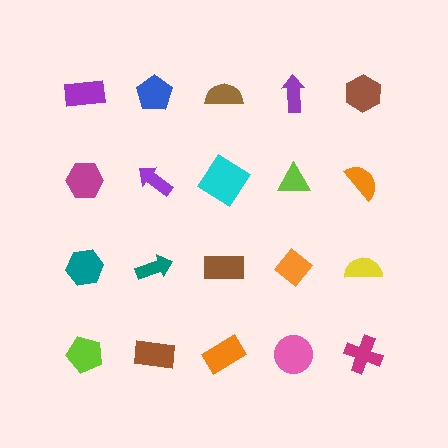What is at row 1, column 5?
A brown hexagon.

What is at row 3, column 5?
A yellow semicircle.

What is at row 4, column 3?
An orange rectangle.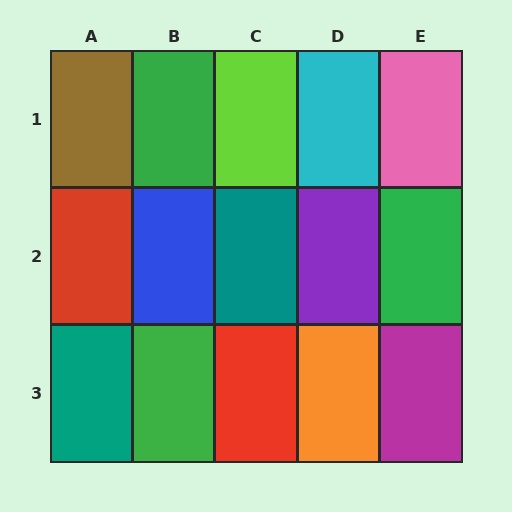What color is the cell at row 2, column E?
Green.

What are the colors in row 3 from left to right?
Teal, green, red, orange, magenta.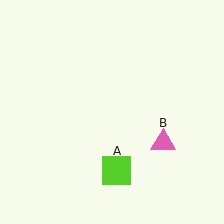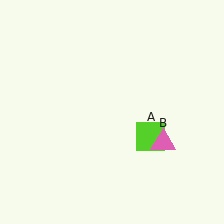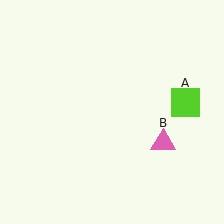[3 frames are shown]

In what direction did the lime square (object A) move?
The lime square (object A) moved up and to the right.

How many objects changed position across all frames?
1 object changed position: lime square (object A).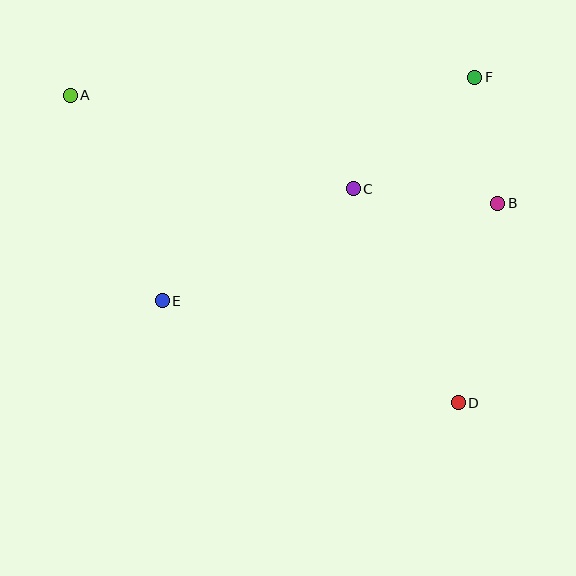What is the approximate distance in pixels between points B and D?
The distance between B and D is approximately 203 pixels.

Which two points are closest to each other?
Points B and F are closest to each other.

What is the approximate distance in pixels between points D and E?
The distance between D and E is approximately 313 pixels.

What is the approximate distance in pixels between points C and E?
The distance between C and E is approximately 222 pixels.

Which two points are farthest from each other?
Points A and D are farthest from each other.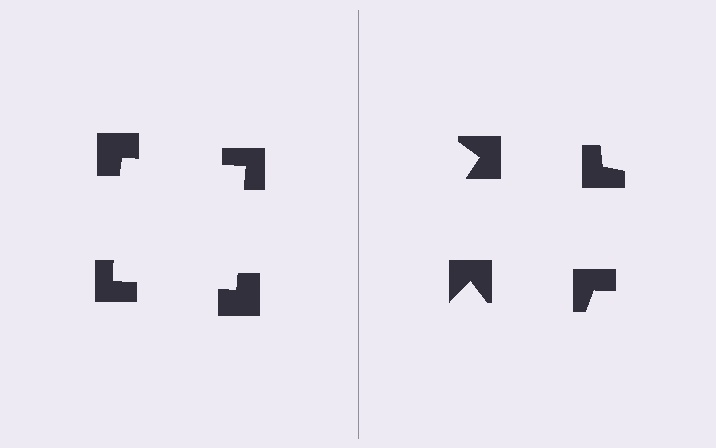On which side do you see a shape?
An illusory square appears on the left side. On the right side the wedge cuts are rotated, so no coherent shape forms.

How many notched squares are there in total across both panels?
8 — 4 on each side.